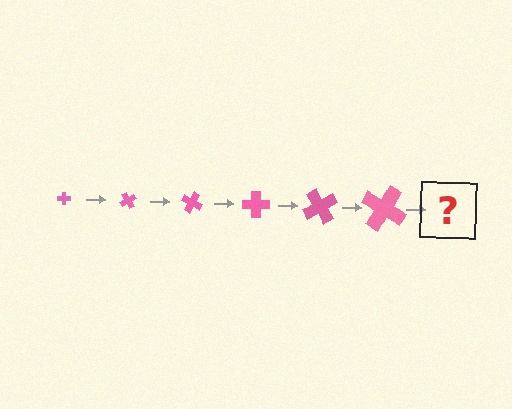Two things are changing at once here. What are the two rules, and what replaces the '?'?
The two rules are that the cross grows larger each step and it rotates 60 degrees each step. The '?' should be a cross, larger than the previous one and rotated 360 degrees from the start.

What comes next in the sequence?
The next element should be a cross, larger than the previous one and rotated 360 degrees from the start.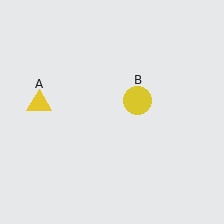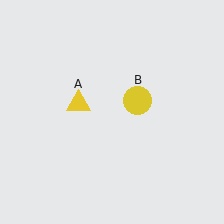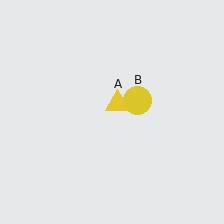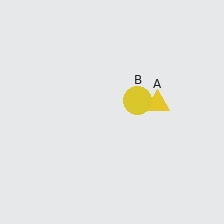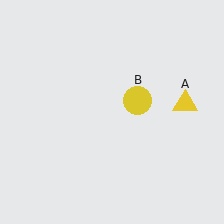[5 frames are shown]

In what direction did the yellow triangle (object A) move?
The yellow triangle (object A) moved right.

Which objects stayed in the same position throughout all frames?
Yellow circle (object B) remained stationary.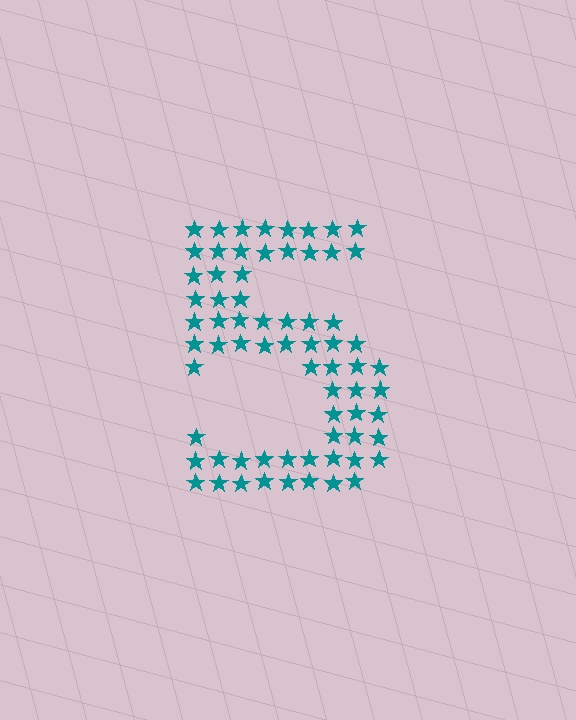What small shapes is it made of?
It is made of small stars.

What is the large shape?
The large shape is the digit 5.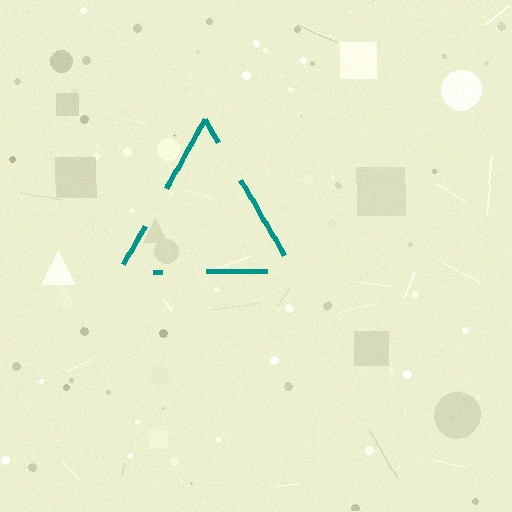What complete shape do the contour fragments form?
The contour fragments form a triangle.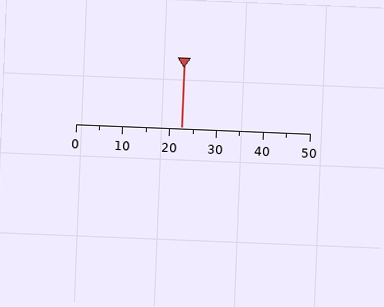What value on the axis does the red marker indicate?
The marker indicates approximately 22.5.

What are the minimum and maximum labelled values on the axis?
The axis runs from 0 to 50.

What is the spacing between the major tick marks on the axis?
The major ticks are spaced 10 apart.